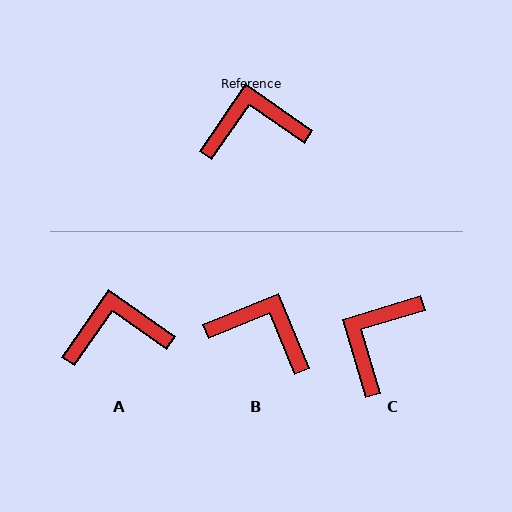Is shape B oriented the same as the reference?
No, it is off by about 33 degrees.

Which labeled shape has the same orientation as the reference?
A.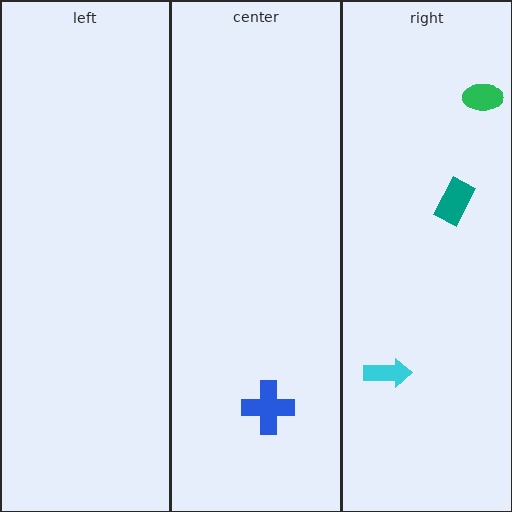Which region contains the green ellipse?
The right region.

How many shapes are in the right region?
3.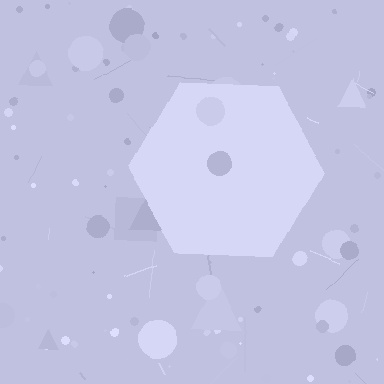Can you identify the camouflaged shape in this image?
The camouflaged shape is a hexagon.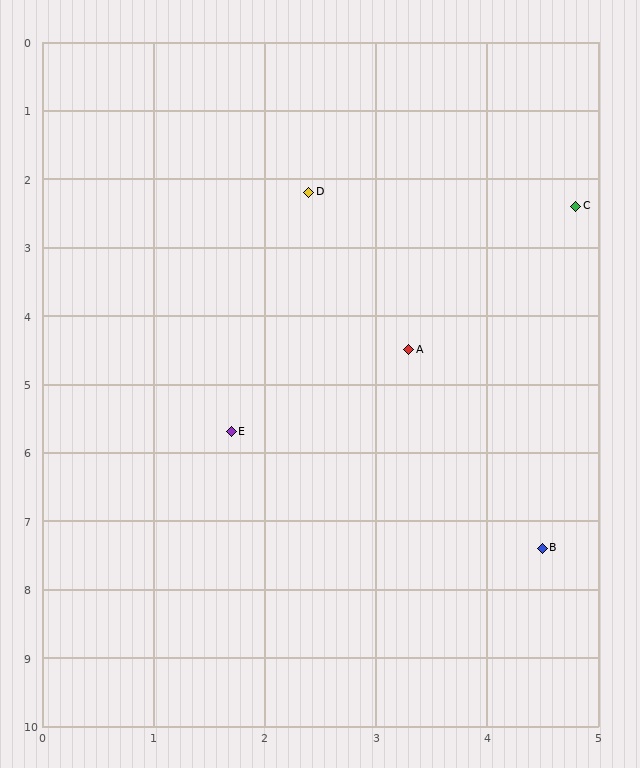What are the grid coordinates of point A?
Point A is at approximately (3.3, 4.5).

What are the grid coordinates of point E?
Point E is at approximately (1.7, 5.7).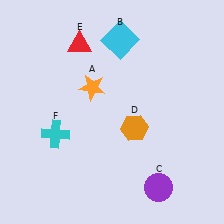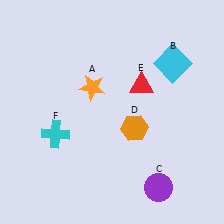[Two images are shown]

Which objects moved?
The objects that moved are: the cyan square (B), the red triangle (E).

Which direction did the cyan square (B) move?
The cyan square (B) moved right.